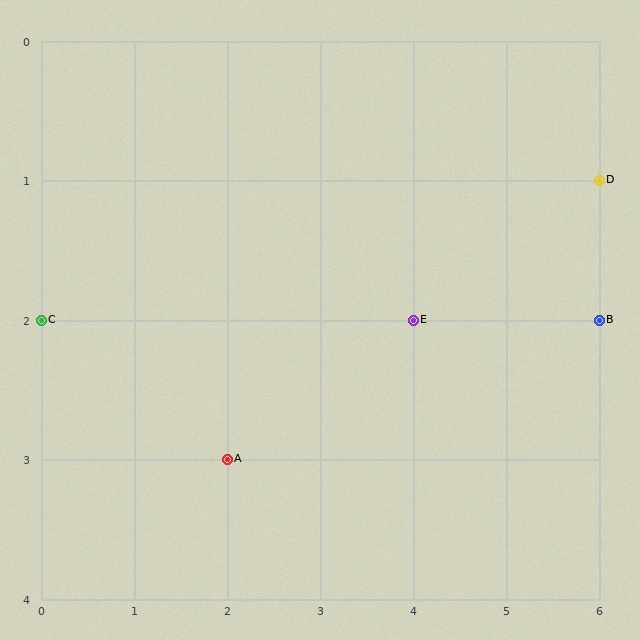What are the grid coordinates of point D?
Point D is at grid coordinates (6, 1).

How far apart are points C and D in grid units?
Points C and D are 6 columns and 1 row apart (about 6.1 grid units diagonally).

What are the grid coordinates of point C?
Point C is at grid coordinates (0, 2).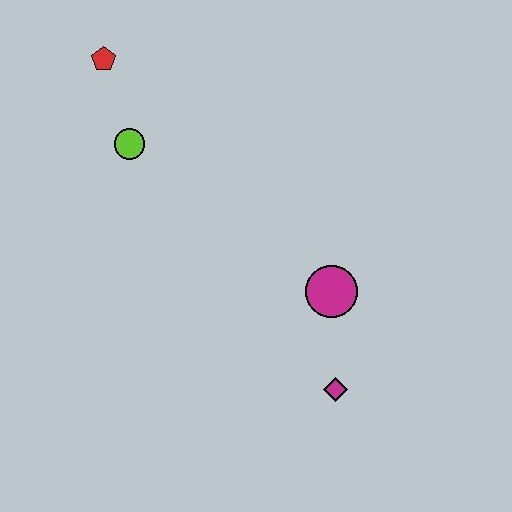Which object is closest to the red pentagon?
The lime circle is closest to the red pentagon.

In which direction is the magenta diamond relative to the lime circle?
The magenta diamond is below the lime circle.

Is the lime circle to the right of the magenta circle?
No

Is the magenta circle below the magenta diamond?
No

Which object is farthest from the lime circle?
The magenta diamond is farthest from the lime circle.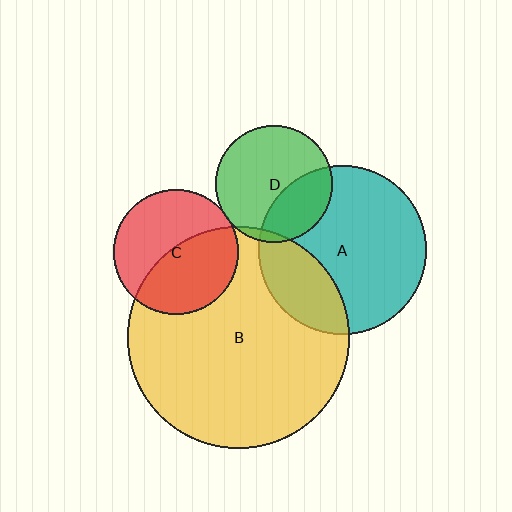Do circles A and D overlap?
Yes.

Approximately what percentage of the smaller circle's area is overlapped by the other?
Approximately 30%.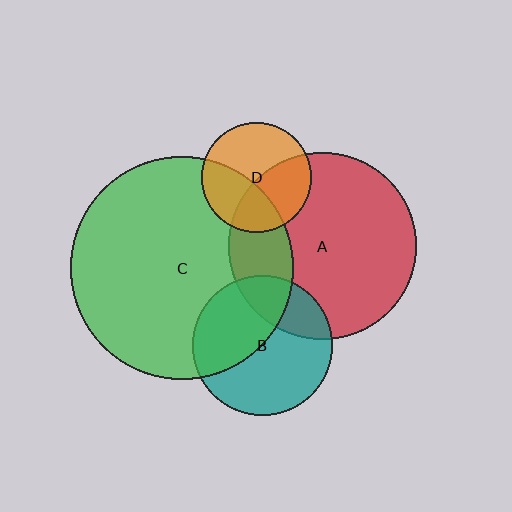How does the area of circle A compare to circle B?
Approximately 1.8 times.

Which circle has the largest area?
Circle C (green).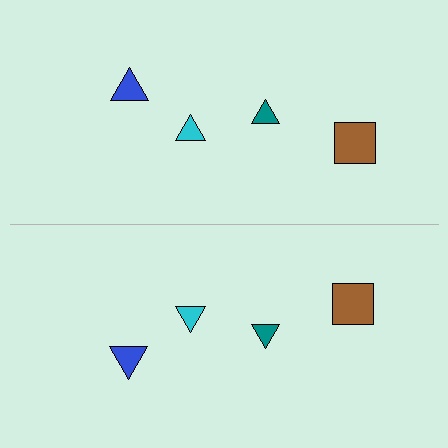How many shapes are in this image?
There are 8 shapes in this image.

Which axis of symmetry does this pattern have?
The pattern has a horizontal axis of symmetry running through the center of the image.